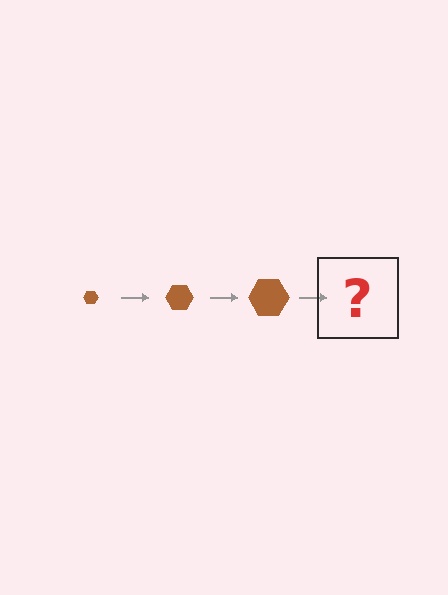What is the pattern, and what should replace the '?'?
The pattern is that the hexagon gets progressively larger each step. The '?' should be a brown hexagon, larger than the previous one.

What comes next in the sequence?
The next element should be a brown hexagon, larger than the previous one.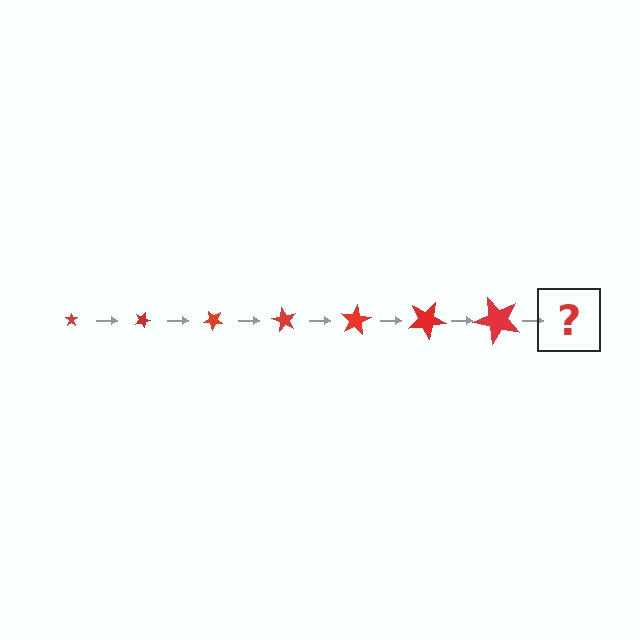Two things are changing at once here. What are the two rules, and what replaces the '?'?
The two rules are that the star grows larger each step and it rotates 20 degrees each step. The '?' should be a star, larger than the previous one and rotated 140 degrees from the start.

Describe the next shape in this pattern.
It should be a star, larger than the previous one and rotated 140 degrees from the start.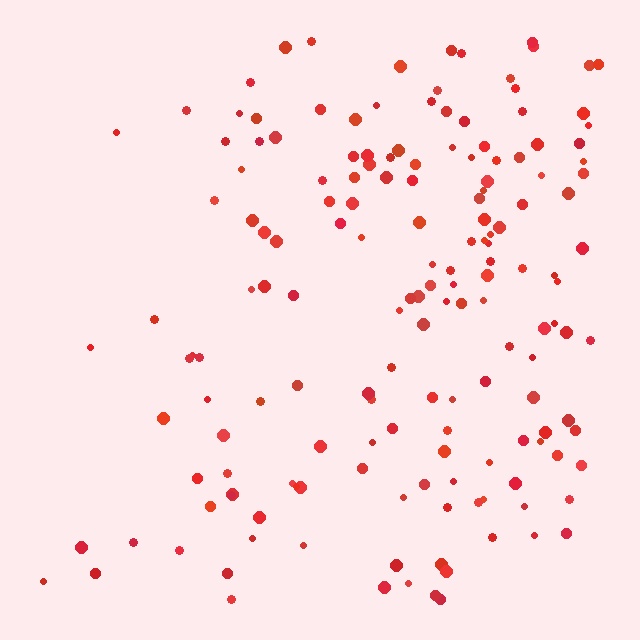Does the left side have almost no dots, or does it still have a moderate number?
Still a moderate number, just noticeably fewer than the right.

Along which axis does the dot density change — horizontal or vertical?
Horizontal.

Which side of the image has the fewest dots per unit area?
The left.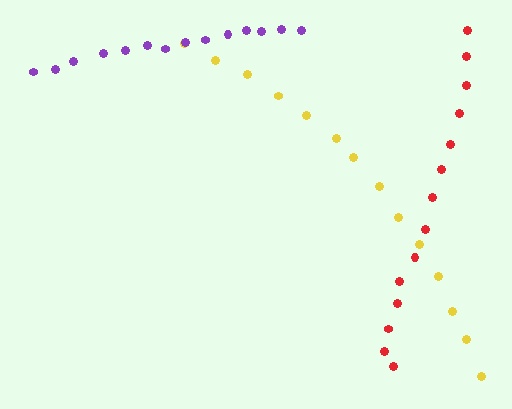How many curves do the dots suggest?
There are 3 distinct paths.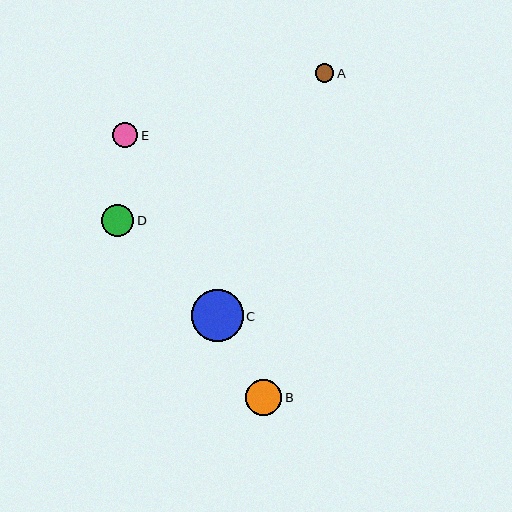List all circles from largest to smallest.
From largest to smallest: C, B, D, E, A.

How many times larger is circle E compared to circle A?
Circle E is approximately 1.3 times the size of circle A.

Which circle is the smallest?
Circle A is the smallest with a size of approximately 19 pixels.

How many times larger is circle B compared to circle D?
Circle B is approximately 1.2 times the size of circle D.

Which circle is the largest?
Circle C is the largest with a size of approximately 52 pixels.